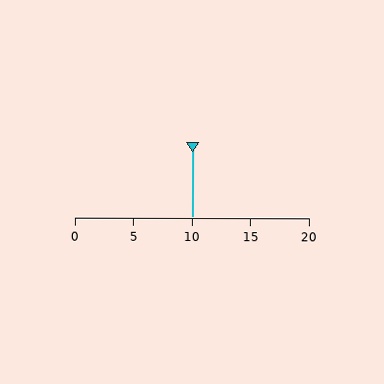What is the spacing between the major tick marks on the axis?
The major ticks are spaced 5 apart.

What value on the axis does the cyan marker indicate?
The marker indicates approximately 10.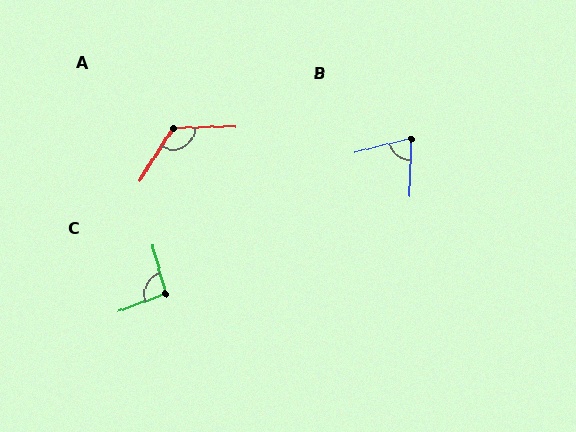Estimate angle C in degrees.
Approximately 95 degrees.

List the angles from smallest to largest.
B (73°), C (95°), A (125°).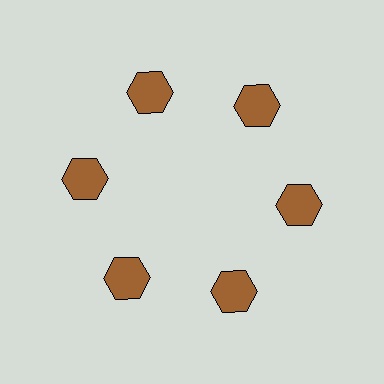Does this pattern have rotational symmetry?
Yes, this pattern has 6-fold rotational symmetry. It looks the same after rotating 60 degrees around the center.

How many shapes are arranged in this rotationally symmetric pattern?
There are 6 shapes, arranged in 6 groups of 1.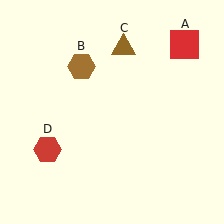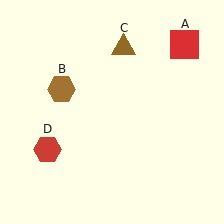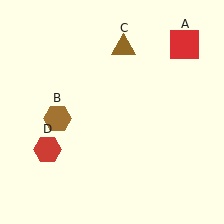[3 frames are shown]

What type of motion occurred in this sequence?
The brown hexagon (object B) rotated counterclockwise around the center of the scene.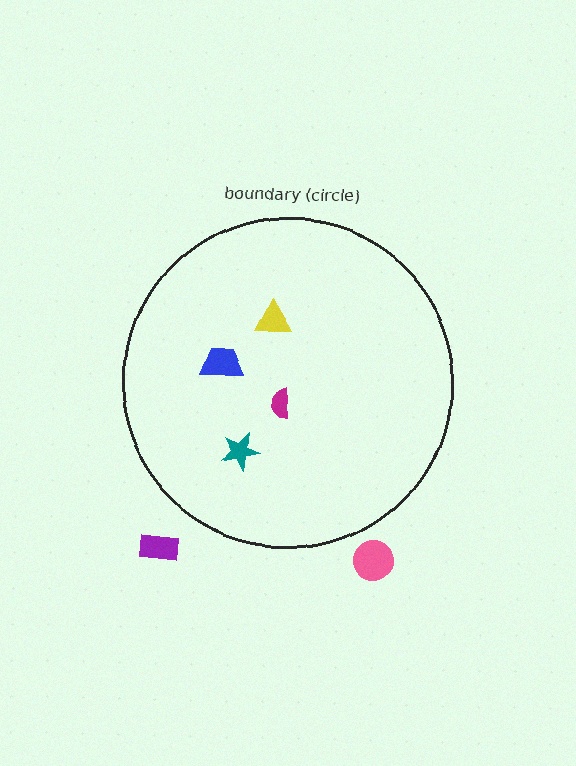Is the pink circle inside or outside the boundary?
Outside.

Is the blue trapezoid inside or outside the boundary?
Inside.